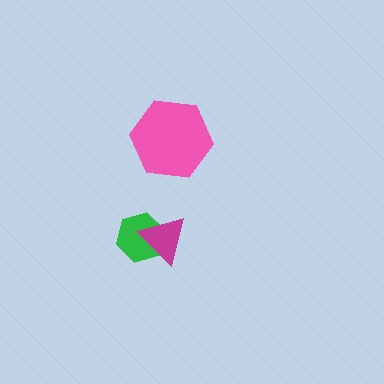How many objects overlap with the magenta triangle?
1 object overlaps with the magenta triangle.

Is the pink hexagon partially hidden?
No, no other shape covers it.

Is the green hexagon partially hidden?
Yes, it is partially covered by another shape.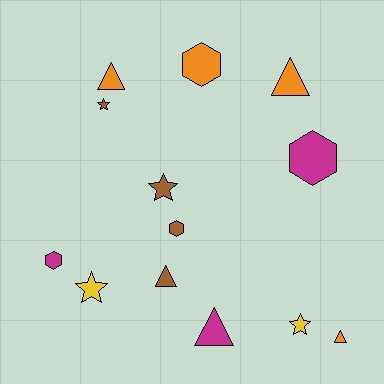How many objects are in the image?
There are 13 objects.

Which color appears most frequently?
Orange, with 4 objects.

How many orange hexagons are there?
There is 1 orange hexagon.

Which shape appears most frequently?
Triangle, with 5 objects.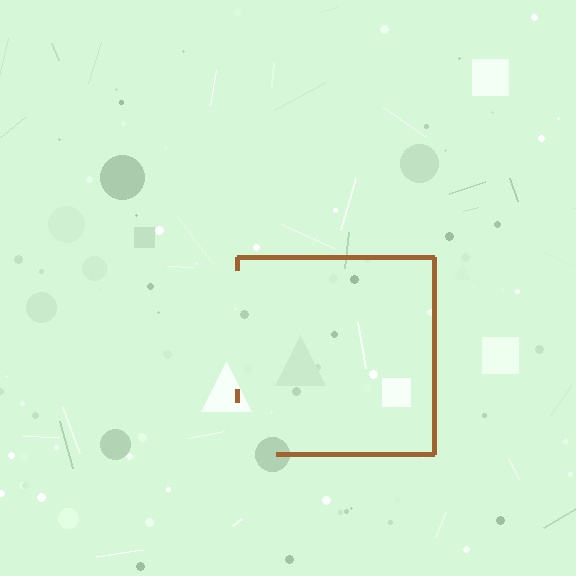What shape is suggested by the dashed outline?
The dashed outline suggests a square.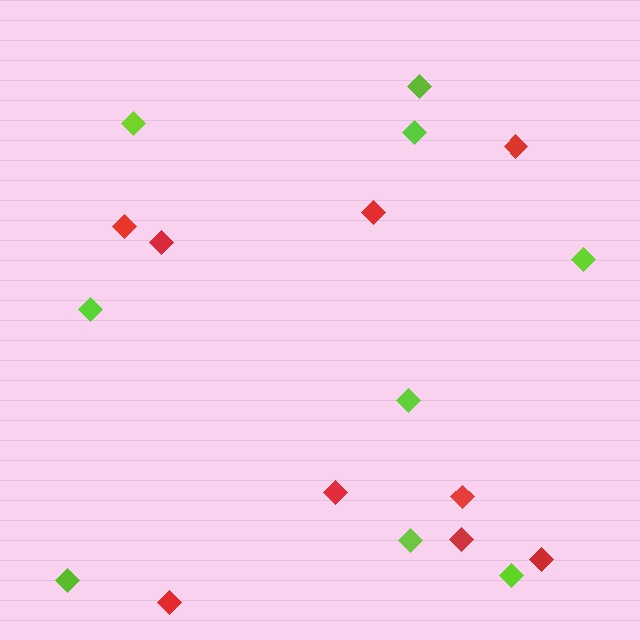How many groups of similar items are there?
There are 2 groups: one group of red diamonds (9) and one group of lime diamonds (9).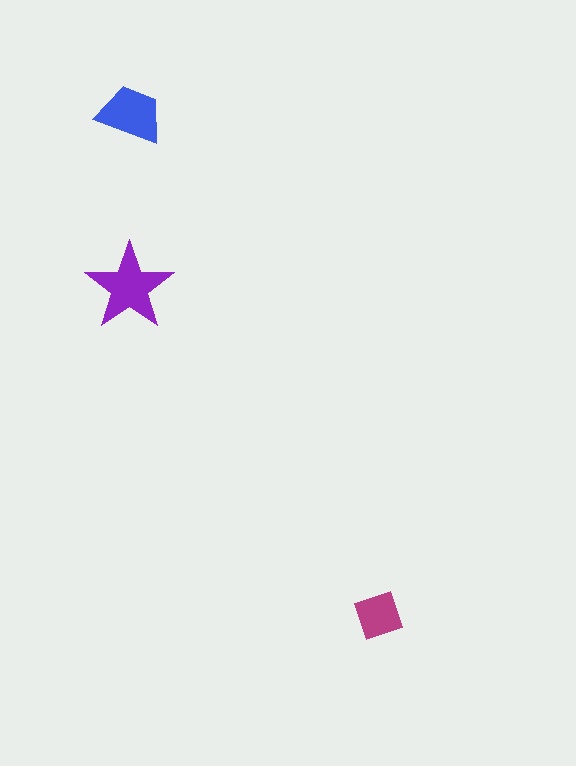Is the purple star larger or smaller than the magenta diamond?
Larger.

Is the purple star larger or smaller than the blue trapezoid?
Larger.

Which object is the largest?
The purple star.